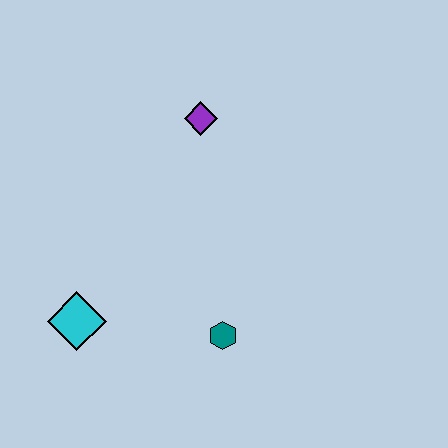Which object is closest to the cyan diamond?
The teal hexagon is closest to the cyan diamond.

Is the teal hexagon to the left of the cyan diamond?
No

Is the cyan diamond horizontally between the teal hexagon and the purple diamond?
No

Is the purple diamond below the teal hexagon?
No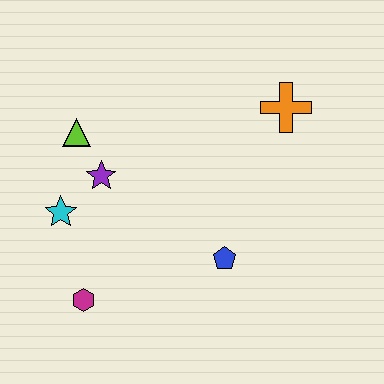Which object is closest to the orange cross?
The blue pentagon is closest to the orange cross.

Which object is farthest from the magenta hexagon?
The orange cross is farthest from the magenta hexagon.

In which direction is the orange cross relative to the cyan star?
The orange cross is to the right of the cyan star.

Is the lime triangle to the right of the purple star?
No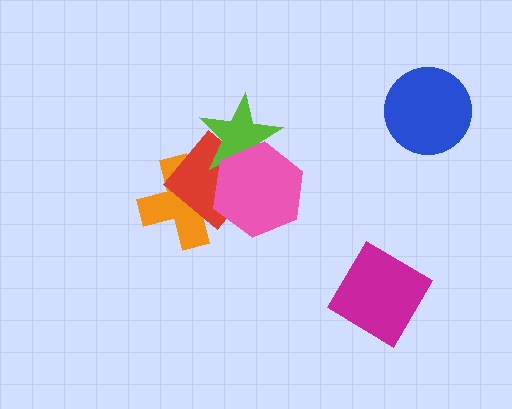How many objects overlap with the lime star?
2 objects overlap with the lime star.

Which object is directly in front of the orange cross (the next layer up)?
The red diamond is directly in front of the orange cross.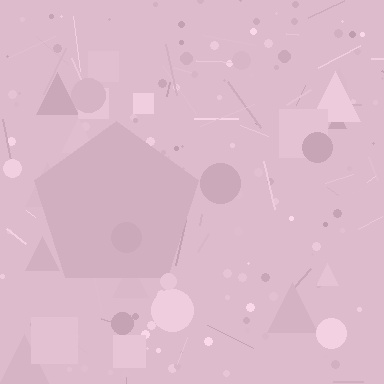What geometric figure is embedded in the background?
A pentagon is embedded in the background.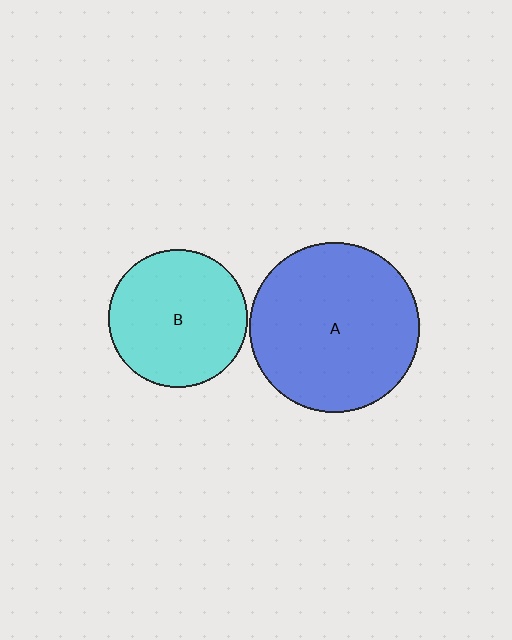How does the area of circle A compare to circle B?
Approximately 1.5 times.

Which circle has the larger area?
Circle A (blue).